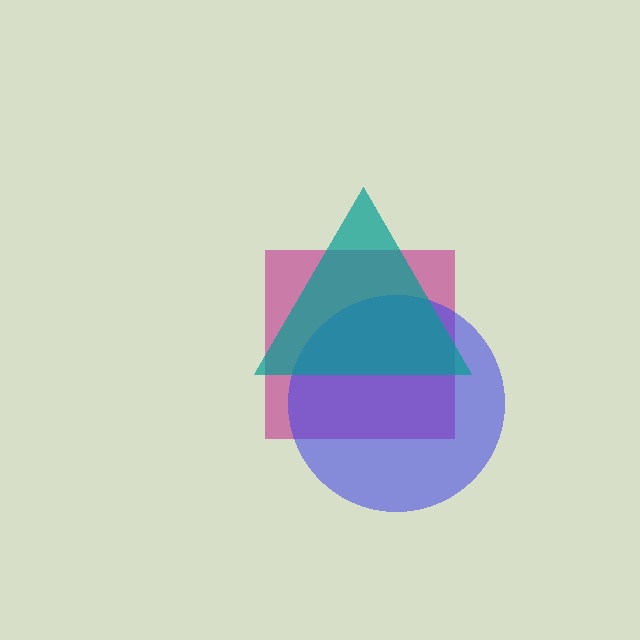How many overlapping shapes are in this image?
There are 3 overlapping shapes in the image.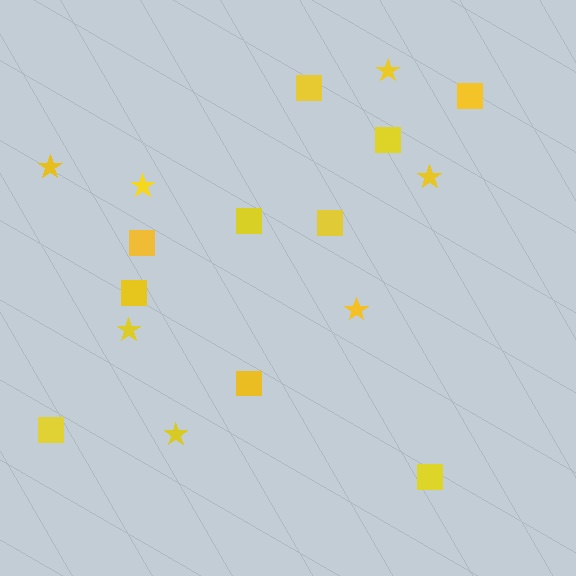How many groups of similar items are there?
There are 2 groups: one group of stars (7) and one group of squares (10).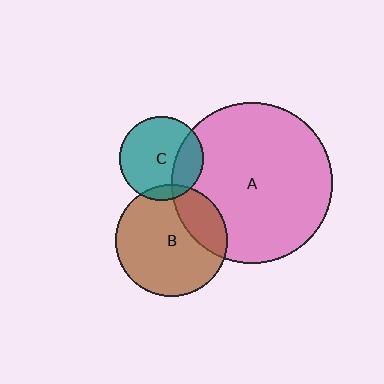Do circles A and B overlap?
Yes.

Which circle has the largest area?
Circle A (pink).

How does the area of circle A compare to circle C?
Approximately 3.7 times.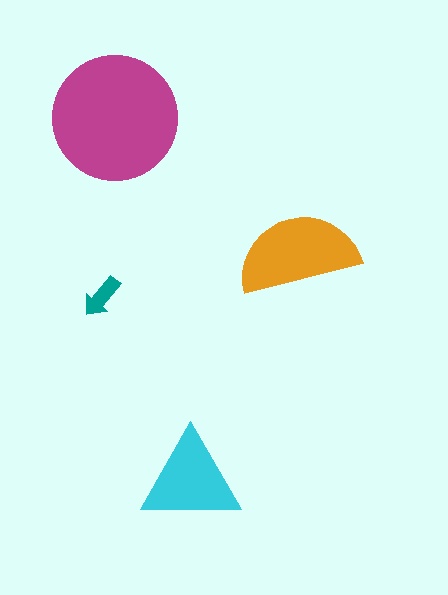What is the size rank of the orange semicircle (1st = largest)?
2nd.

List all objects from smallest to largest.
The teal arrow, the cyan triangle, the orange semicircle, the magenta circle.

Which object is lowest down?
The cyan triangle is bottommost.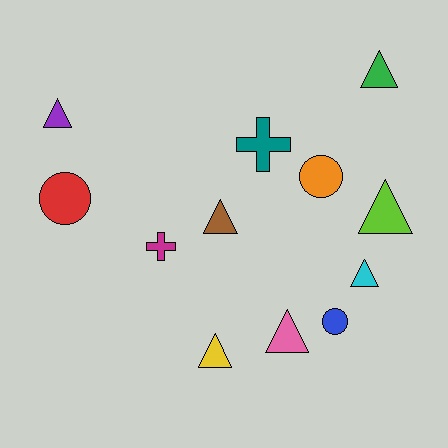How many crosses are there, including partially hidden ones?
There are 2 crosses.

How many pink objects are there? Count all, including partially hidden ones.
There is 1 pink object.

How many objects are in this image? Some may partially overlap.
There are 12 objects.